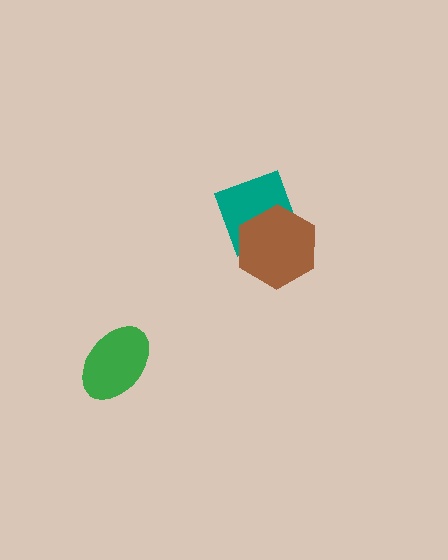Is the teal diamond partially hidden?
Yes, it is partially covered by another shape.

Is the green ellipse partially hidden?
No, no other shape covers it.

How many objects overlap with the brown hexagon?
1 object overlaps with the brown hexagon.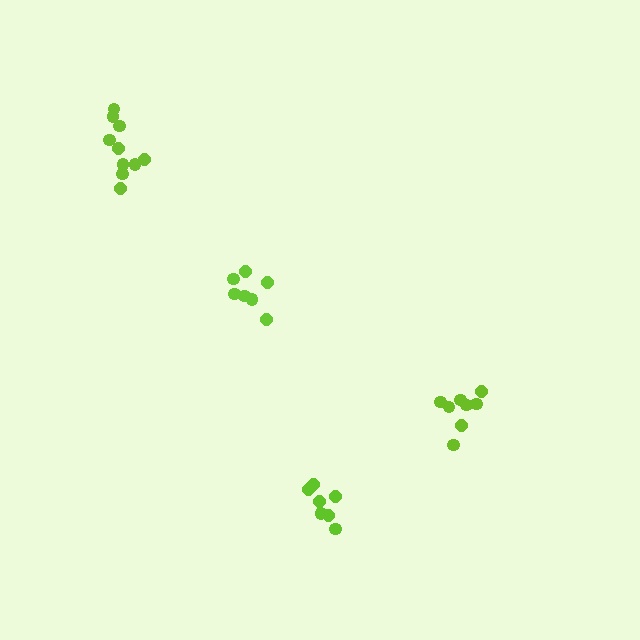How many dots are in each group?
Group 1: 7 dots, Group 2: 10 dots, Group 3: 8 dots, Group 4: 7 dots (32 total).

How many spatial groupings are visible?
There are 4 spatial groupings.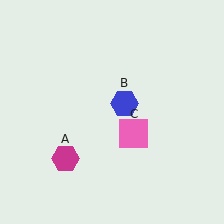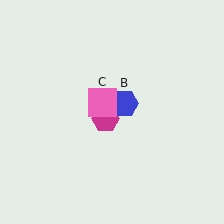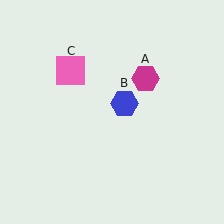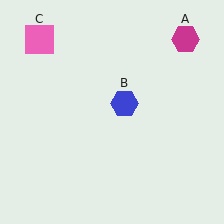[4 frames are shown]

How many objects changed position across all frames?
2 objects changed position: magenta hexagon (object A), pink square (object C).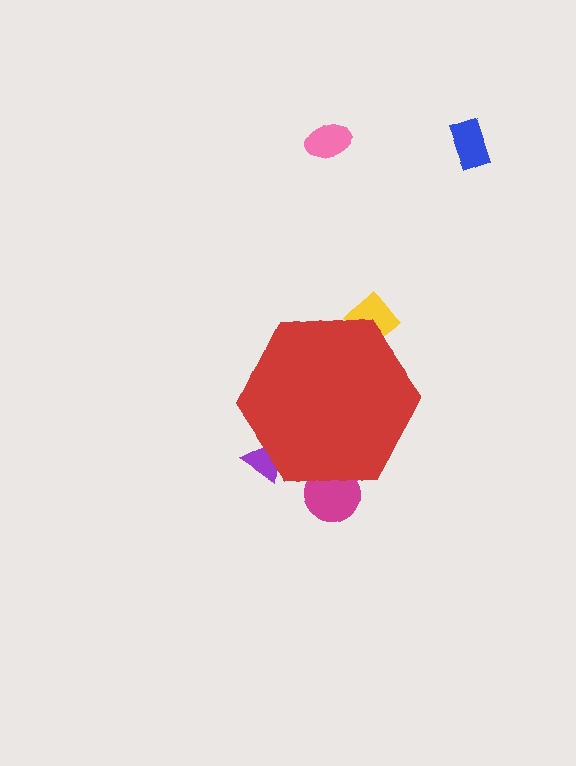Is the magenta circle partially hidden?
Yes, the magenta circle is partially hidden behind the red hexagon.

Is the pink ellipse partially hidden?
No, the pink ellipse is fully visible.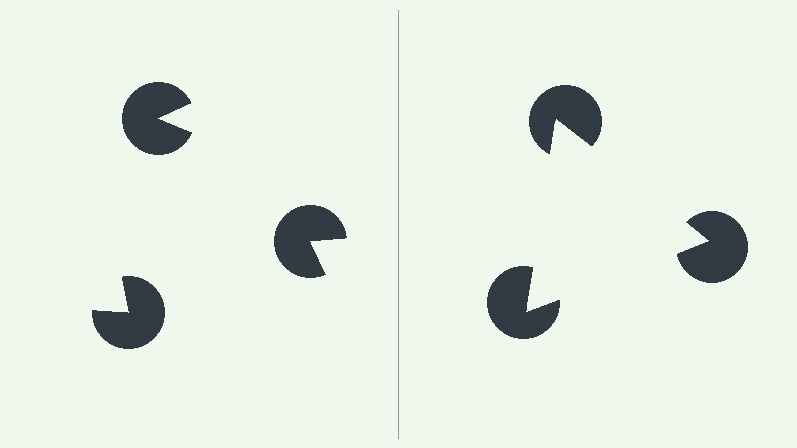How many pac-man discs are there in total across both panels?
6 — 3 on each side.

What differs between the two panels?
The pac-man discs are positioned identically on both sides; only the wedge orientations differ. On the right they align to a triangle; on the left they are misaligned.